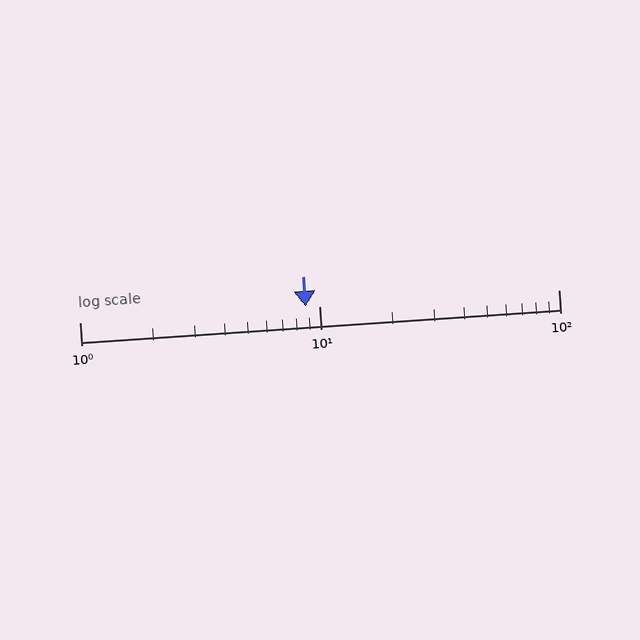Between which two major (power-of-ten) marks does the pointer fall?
The pointer is between 1 and 10.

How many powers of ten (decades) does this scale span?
The scale spans 2 decades, from 1 to 100.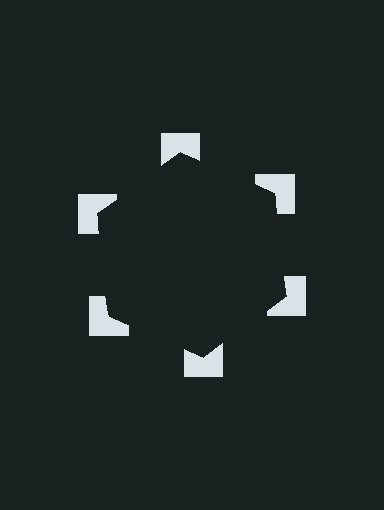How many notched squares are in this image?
There are 6 — one at each vertex of the illusory hexagon.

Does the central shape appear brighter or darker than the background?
It typically appears slightly darker than the background, even though no actual brightness change is drawn.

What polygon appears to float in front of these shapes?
An illusory hexagon — its edges are inferred from the aligned wedge cuts in the notched squares, not physically drawn.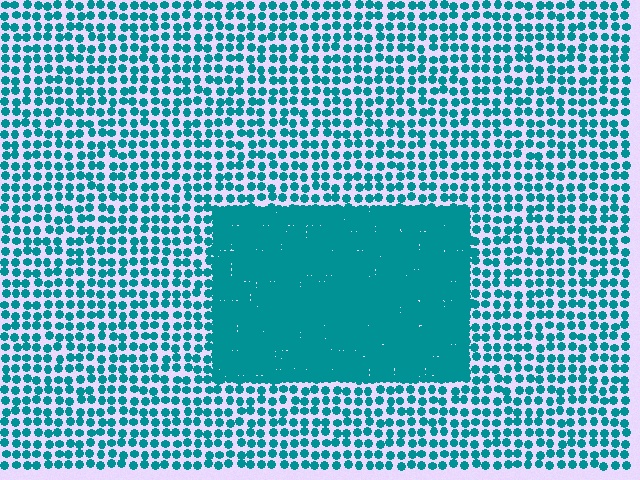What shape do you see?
I see a rectangle.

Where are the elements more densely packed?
The elements are more densely packed inside the rectangle boundary.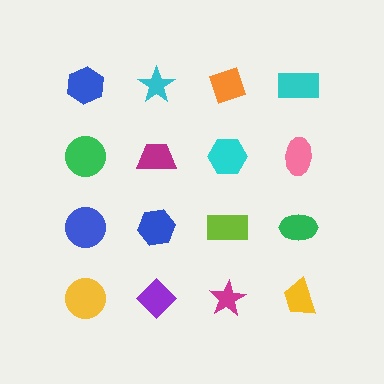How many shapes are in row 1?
4 shapes.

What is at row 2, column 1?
A green circle.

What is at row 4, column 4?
A yellow trapezoid.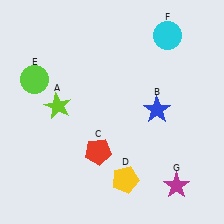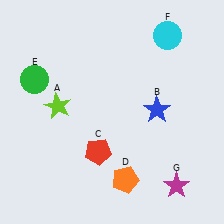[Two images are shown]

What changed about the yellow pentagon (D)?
In Image 1, D is yellow. In Image 2, it changed to orange.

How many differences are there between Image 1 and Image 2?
There are 2 differences between the two images.